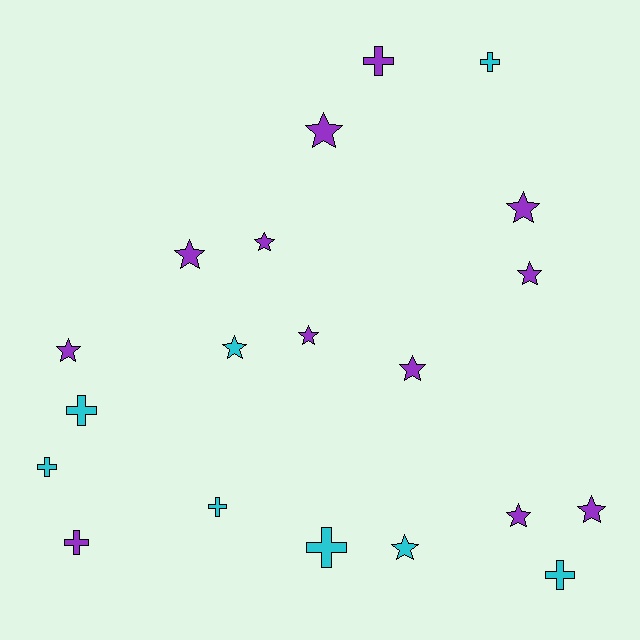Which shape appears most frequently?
Star, with 12 objects.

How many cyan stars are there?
There are 2 cyan stars.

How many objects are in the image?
There are 20 objects.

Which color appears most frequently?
Purple, with 12 objects.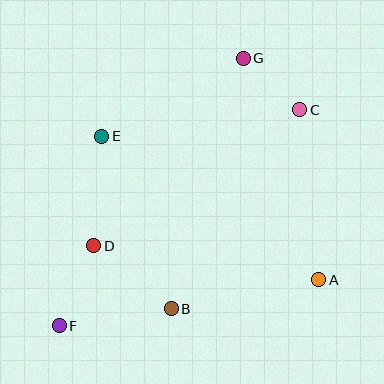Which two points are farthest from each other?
Points F and G are farthest from each other.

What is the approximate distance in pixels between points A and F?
The distance between A and F is approximately 264 pixels.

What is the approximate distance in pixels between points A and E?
The distance between A and E is approximately 260 pixels.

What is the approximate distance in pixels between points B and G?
The distance between B and G is approximately 260 pixels.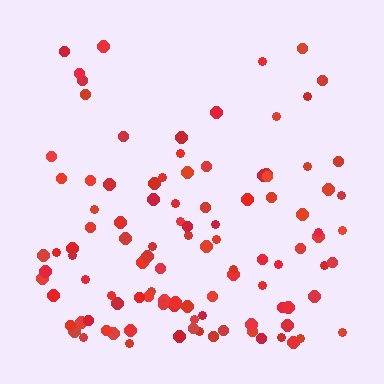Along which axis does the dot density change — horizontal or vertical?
Vertical.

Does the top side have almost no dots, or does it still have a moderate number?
Still a moderate number, just noticeably fewer than the bottom.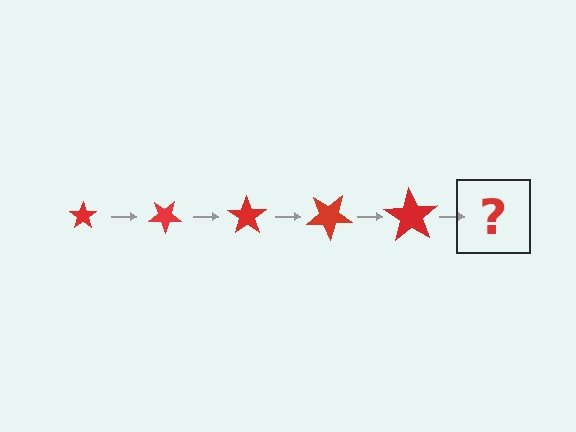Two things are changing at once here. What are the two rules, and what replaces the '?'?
The two rules are that the star grows larger each step and it rotates 35 degrees each step. The '?' should be a star, larger than the previous one and rotated 175 degrees from the start.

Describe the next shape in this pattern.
It should be a star, larger than the previous one and rotated 175 degrees from the start.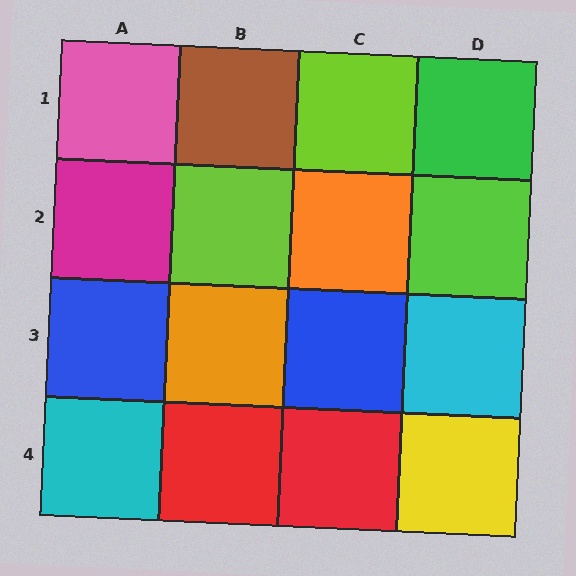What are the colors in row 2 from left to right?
Magenta, lime, orange, lime.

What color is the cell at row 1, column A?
Pink.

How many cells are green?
1 cell is green.